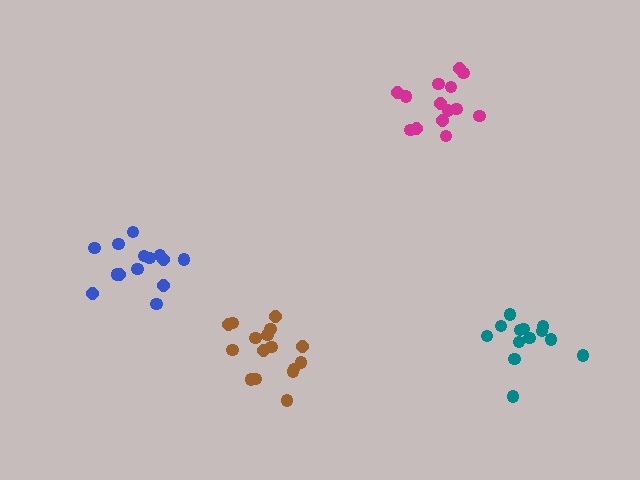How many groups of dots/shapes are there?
There are 4 groups.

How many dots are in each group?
Group 1: 13 dots, Group 2: 14 dots, Group 3: 14 dots, Group 4: 16 dots (57 total).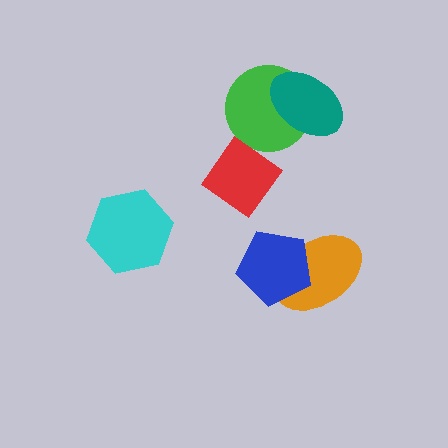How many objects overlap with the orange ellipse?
1 object overlaps with the orange ellipse.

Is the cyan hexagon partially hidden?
No, no other shape covers it.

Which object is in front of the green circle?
The teal ellipse is in front of the green circle.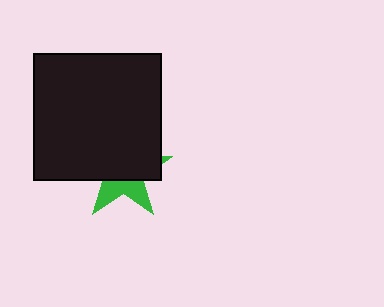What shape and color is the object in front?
The object in front is a black square.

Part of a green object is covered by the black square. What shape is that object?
It is a star.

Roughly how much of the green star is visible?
A small part of it is visible (roughly 35%).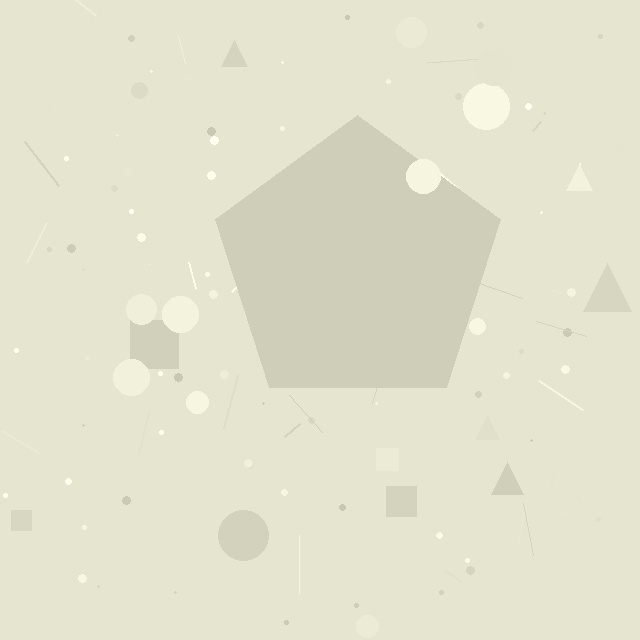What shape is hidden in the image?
A pentagon is hidden in the image.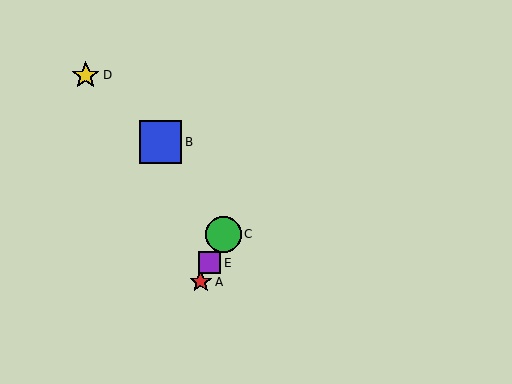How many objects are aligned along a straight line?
3 objects (A, C, E) are aligned along a straight line.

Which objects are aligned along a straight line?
Objects A, C, E are aligned along a straight line.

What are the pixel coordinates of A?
Object A is at (201, 282).